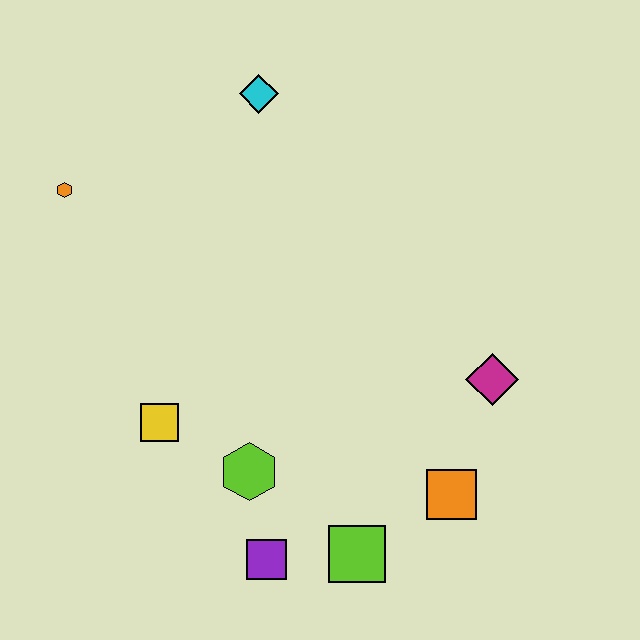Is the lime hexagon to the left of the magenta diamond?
Yes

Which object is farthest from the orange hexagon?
The orange square is farthest from the orange hexagon.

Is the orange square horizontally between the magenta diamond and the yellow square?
Yes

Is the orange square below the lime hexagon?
Yes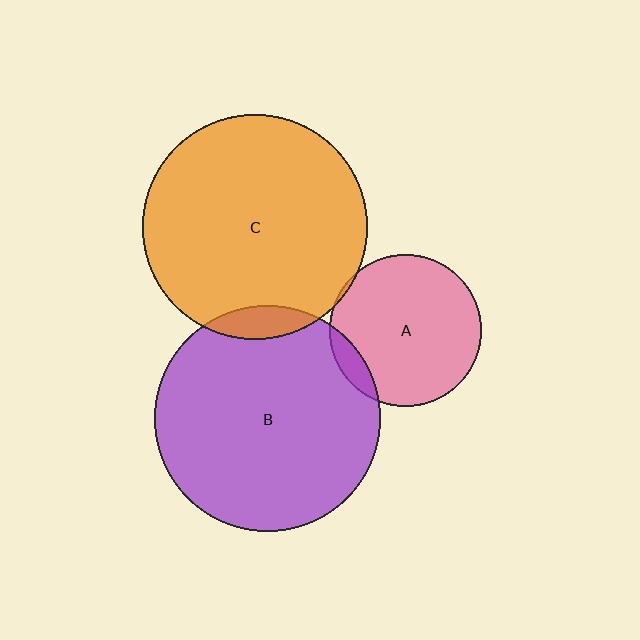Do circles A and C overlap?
Yes.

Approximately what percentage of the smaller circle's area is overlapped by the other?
Approximately 5%.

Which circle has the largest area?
Circle B (purple).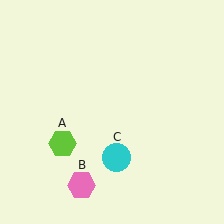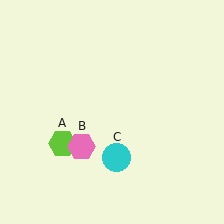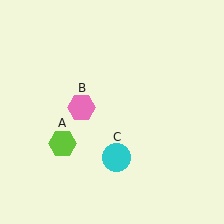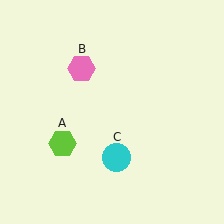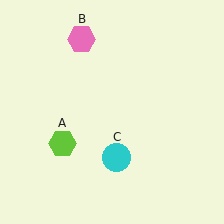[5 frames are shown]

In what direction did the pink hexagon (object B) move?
The pink hexagon (object B) moved up.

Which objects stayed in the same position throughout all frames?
Lime hexagon (object A) and cyan circle (object C) remained stationary.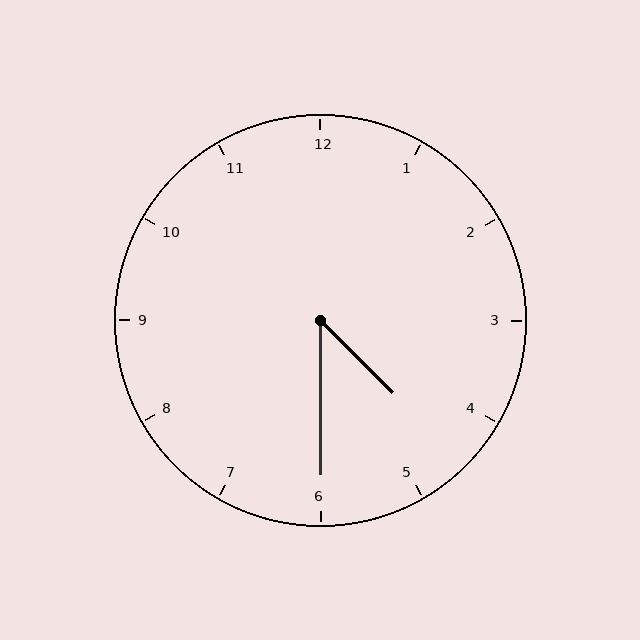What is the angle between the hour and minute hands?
Approximately 45 degrees.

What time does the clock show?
4:30.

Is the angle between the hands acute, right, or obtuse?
It is acute.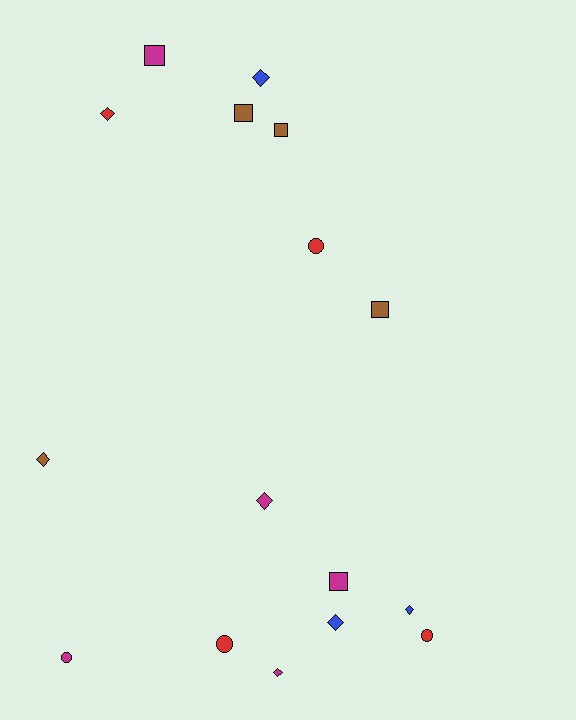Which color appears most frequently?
Magenta, with 5 objects.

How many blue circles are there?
There are no blue circles.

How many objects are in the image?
There are 16 objects.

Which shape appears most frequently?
Diamond, with 7 objects.